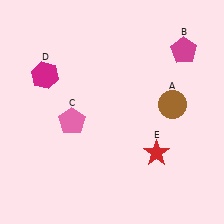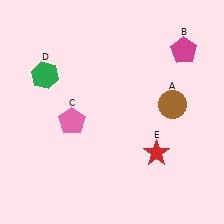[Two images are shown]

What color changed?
The hexagon (D) changed from magenta in Image 1 to green in Image 2.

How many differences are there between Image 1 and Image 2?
There is 1 difference between the two images.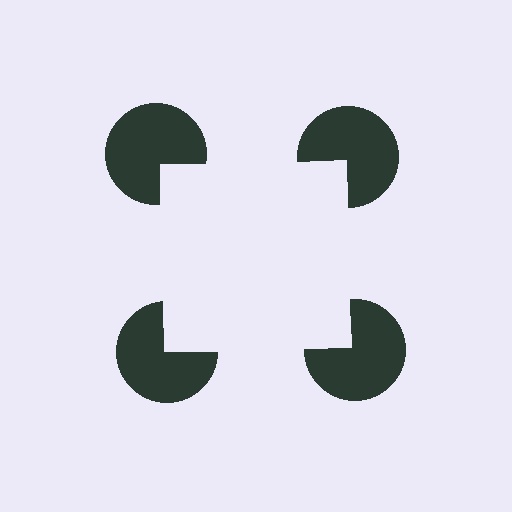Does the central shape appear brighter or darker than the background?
It typically appears slightly brighter than the background, even though no actual brightness change is drawn.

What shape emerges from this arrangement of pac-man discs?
An illusory square — its edges are inferred from the aligned wedge cuts in the pac-man discs, not physically drawn.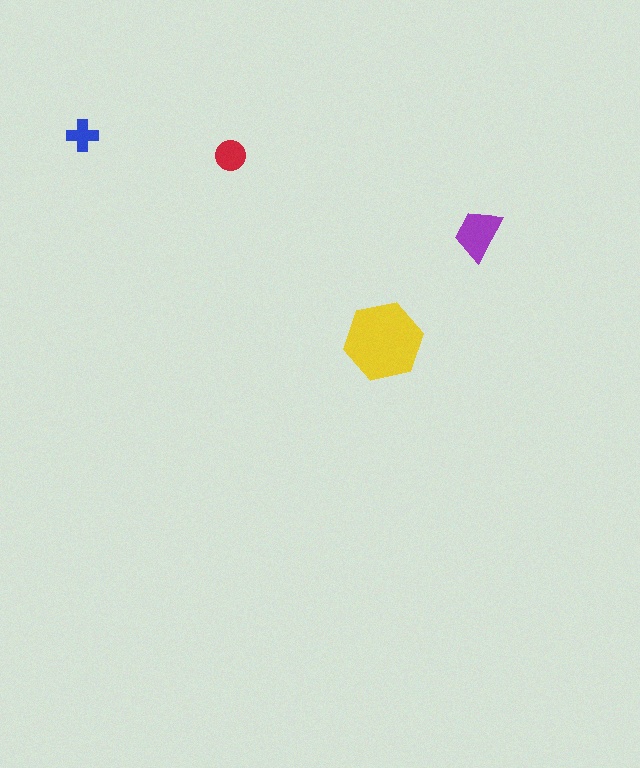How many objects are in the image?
There are 4 objects in the image.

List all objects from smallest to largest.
The blue cross, the red circle, the purple trapezoid, the yellow hexagon.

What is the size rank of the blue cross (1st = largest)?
4th.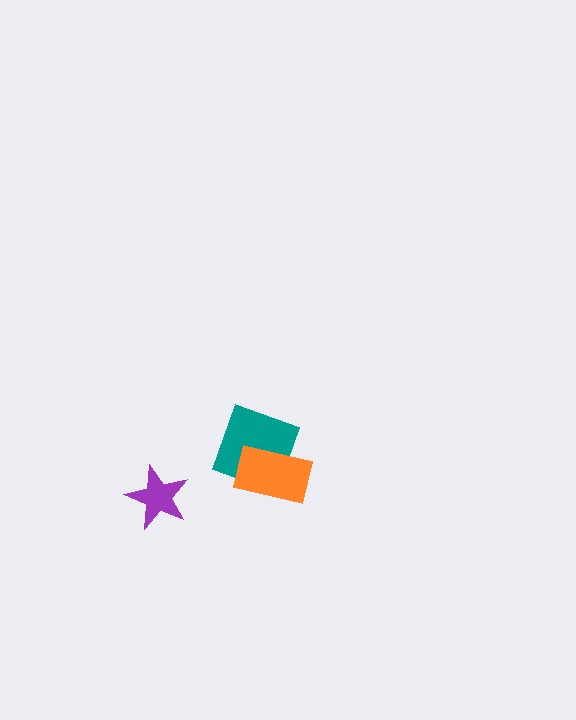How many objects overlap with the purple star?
0 objects overlap with the purple star.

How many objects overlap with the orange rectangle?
1 object overlaps with the orange rectangle.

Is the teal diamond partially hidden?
Yes, it is partially covered by another shape.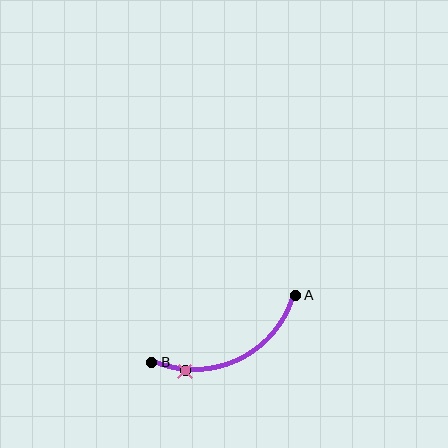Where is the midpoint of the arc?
The arc midpoint is the point on the curve farthest from the straight line joining A and B. It sits below that line.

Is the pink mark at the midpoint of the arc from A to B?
No. The pink mark lies on the arc but is closer to endpoint B. The arc midpoint would be at the point on the curve equidistant along the arc from both A and B.